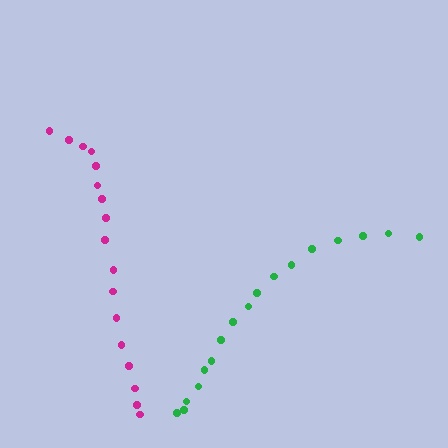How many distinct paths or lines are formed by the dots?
There are 2 distinct paths.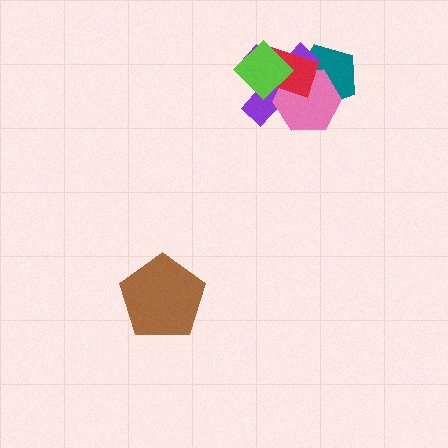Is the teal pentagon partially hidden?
Yes, it is partially covered by another shape.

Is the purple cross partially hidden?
Yes, it is partially covered by another shape.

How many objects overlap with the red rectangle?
4 objects overlap with the red rectangle.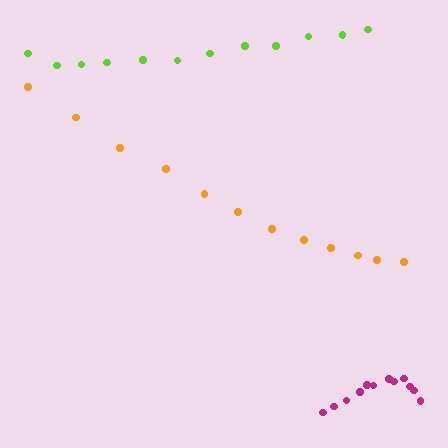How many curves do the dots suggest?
There are 3 distinct paths.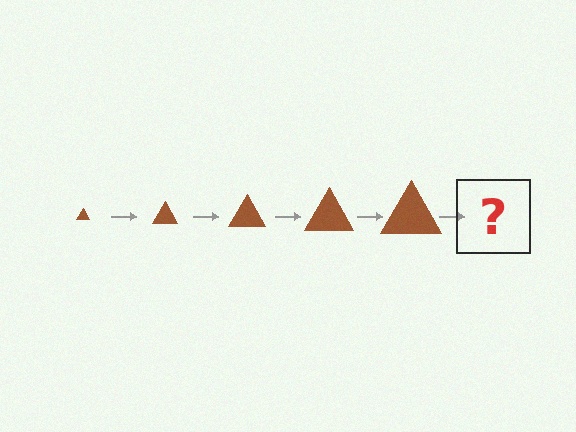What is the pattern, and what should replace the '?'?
The pattern is that the triangle gets progressively larger each step. The '?' should be a brown triangle, larger than the previous one.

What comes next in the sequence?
The next element should be a brown triangle, larger than the previous one.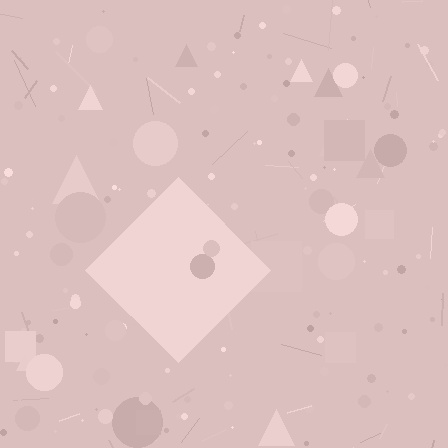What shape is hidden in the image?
A diamond is hidden in the image.